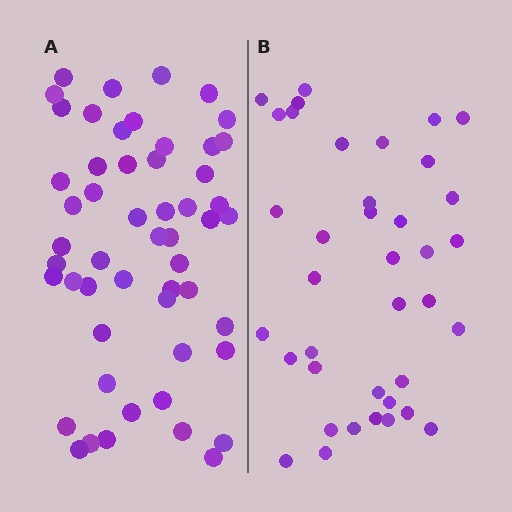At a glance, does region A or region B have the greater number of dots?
Region A (the left region) has more dots.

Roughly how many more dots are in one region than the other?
Region A has approximately 15 more dots than region B.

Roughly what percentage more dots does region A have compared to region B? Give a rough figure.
About 40% more.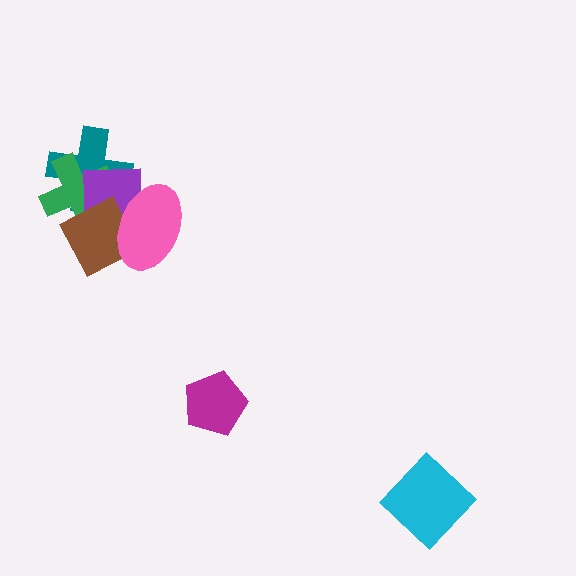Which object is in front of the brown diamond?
The pink ellipse is in front of the brown diamond.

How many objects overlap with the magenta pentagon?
0 objects overlap with the magenta pentagon.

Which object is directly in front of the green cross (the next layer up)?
The purple square is directly in front of the green cross.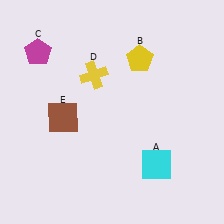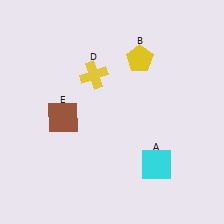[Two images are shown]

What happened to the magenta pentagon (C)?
The magenta pentagon (C) was removed in Image 2. It was in the top-left area of Image 1.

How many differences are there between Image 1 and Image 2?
There is 1 difference between the two images.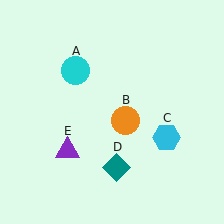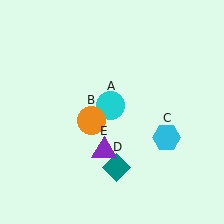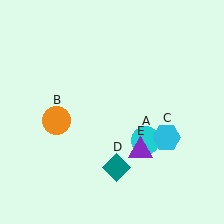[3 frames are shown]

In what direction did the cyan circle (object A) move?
The cyan circle (object A) moved down and to the right.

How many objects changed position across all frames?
3 objects changed position: cyan circle (object A), orange circle (object B), purple triangle (object E).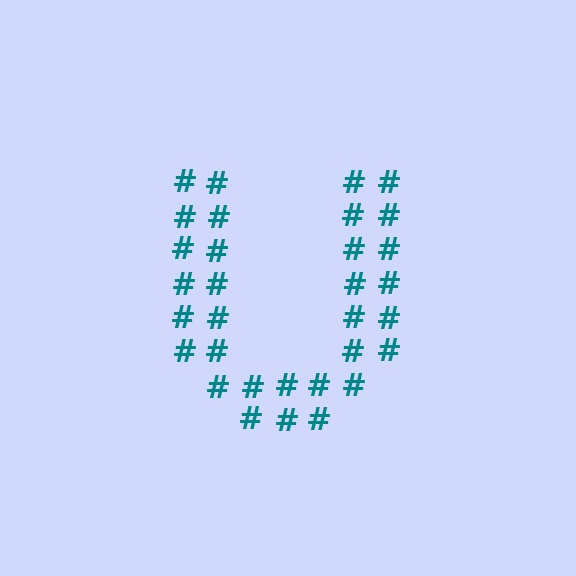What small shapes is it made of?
It is made of small hash symbols.